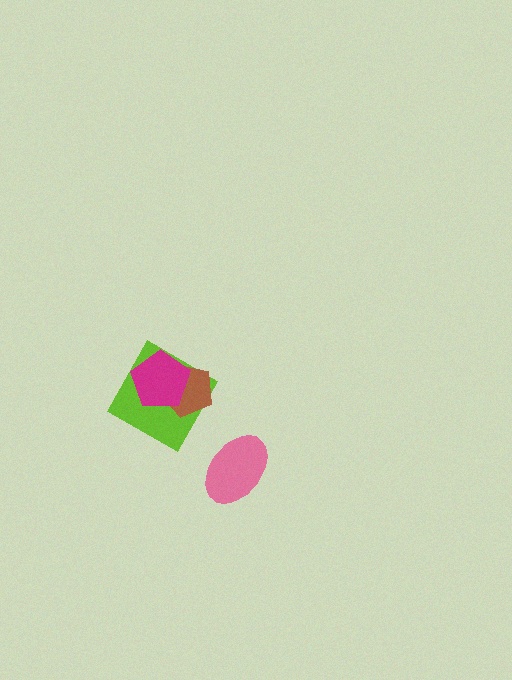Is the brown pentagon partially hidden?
Yes, it is partially covered by another shape.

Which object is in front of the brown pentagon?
The magenta pentagon is in front of the brown pentagon.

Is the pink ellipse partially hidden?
No, no other shape covers it.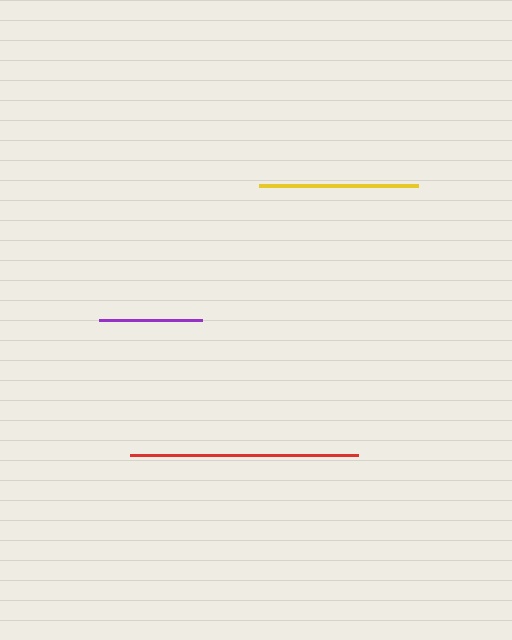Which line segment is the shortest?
The purple line is the shortest at approximately 103 pixels.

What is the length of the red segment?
The red segment is approximately 229 pixels long.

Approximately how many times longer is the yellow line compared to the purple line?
The yellow line is approximately 1.5 times the length of the purple line.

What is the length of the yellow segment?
The yellow segment is approximately 159 pixels long.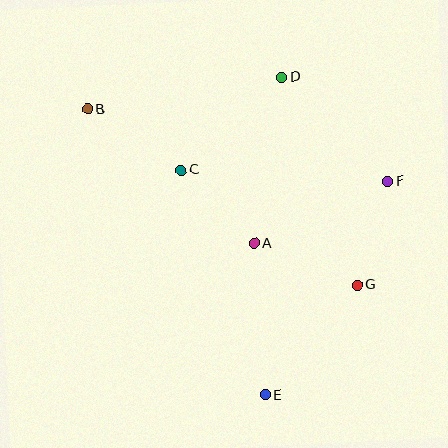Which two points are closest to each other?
Points A and C are closest to each other.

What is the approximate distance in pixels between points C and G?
The distance between C and G is approximately 211 pixels.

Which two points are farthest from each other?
Points B and E are farthest from each other.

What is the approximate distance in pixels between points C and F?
The distance between C and F is approximately 207 pixels.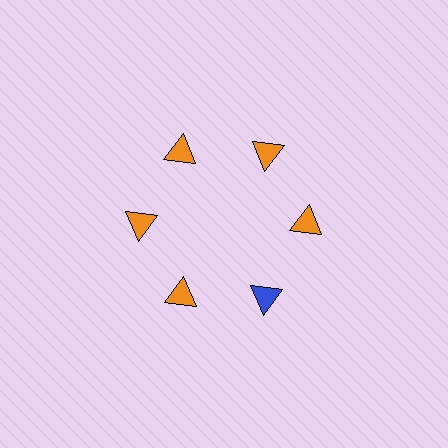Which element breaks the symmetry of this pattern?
The blue triangle at roughly the 5 o'clock position breaks the symmetry. All other shapes are orange triangles.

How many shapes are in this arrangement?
There are 6 shapes arranged in a ring pattern.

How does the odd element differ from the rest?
It has a different color: blue instead of orange.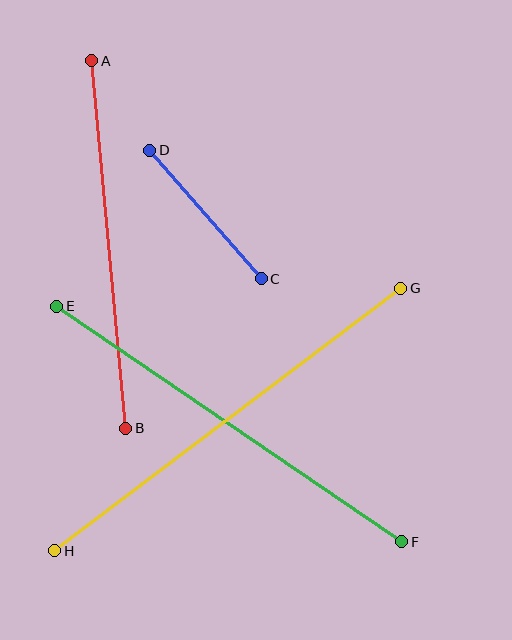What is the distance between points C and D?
The distance is approximately 170 pixels.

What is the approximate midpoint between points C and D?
The midpoint is at approximately (205, 214) pixels.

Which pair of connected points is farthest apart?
Points G and H are farthest apart.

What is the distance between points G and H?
The distance is approximately 434 pixels.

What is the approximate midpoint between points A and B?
The midpoint is at approximately (109, 244) pixels.